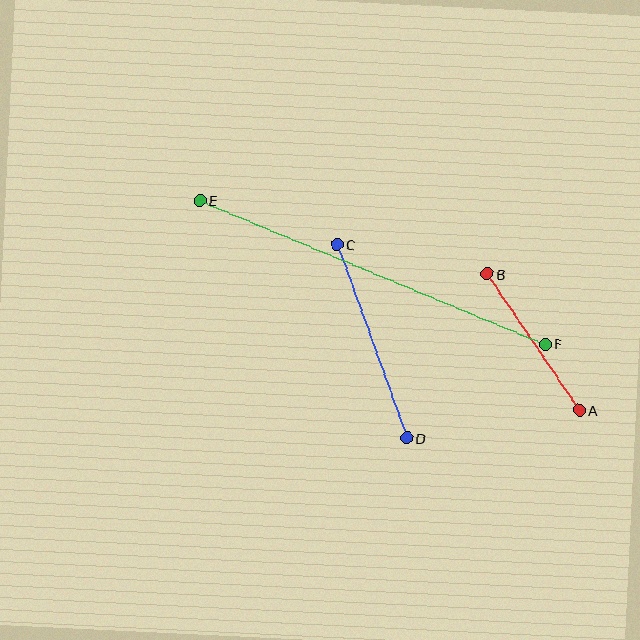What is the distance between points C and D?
The distance is approximately 206 pixels.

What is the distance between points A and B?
The distance is approximately 165 pixels.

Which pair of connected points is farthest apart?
Points E and F are farthest apart.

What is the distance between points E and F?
The distance is approximately 374 pixels.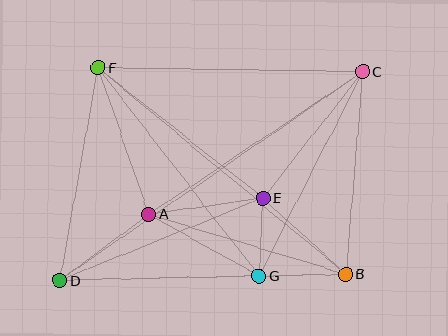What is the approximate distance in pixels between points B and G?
The distance between B and G is approximately 87 pixels.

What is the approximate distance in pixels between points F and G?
The distance between F and G is approximately 263 pixels.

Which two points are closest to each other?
Points E and G are closest to each other.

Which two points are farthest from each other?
Points C and D are farthest from each other.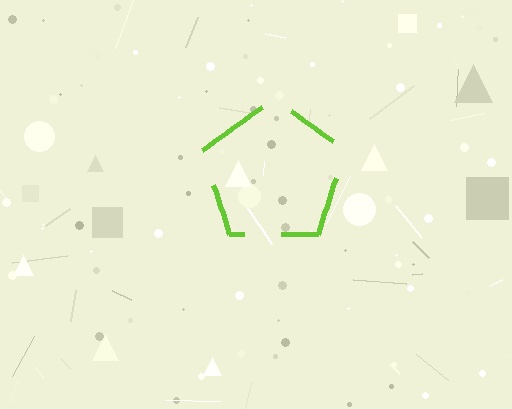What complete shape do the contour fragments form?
The contour fragments form a pentagon.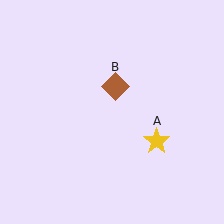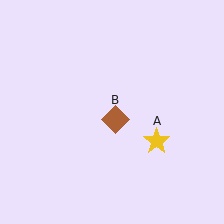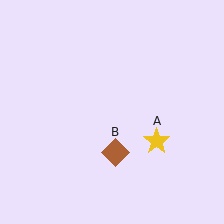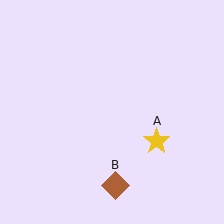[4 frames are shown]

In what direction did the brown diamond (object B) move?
The brown diamond (object B) moved down.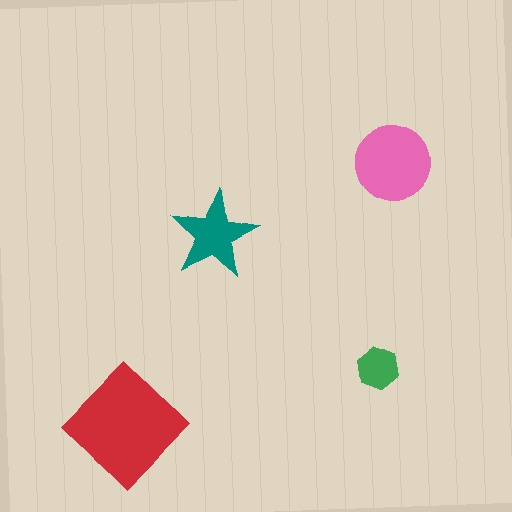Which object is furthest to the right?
The pink circle is rightmost.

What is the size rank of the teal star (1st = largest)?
3rd.